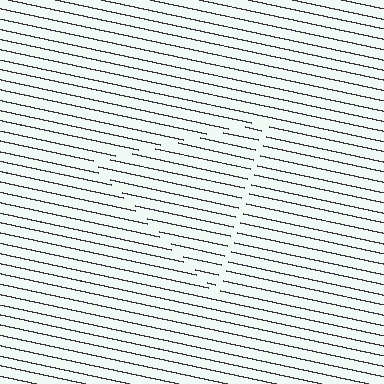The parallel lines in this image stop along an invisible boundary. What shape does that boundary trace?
An illusory triangle. The interior of the shape contains the same grating, shifted by half a period — the contour is defined by the phase discontinuity where line-ends from the inner and outer gratings abut.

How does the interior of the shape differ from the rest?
The interior of the shape contains the same grating, shifted by half a period — the contour is defined by the phase discontinuity where line-ends from the inner and outer gratings abut.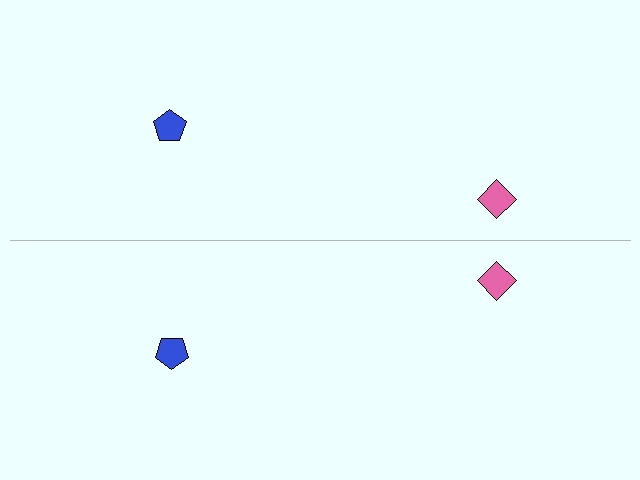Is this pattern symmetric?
Yes, this pattern has bilateral (reflection) symmetry.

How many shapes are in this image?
There are 4 shapes in this image.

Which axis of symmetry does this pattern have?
The pattern has a horizontal axis of symmetry running through the center of the image.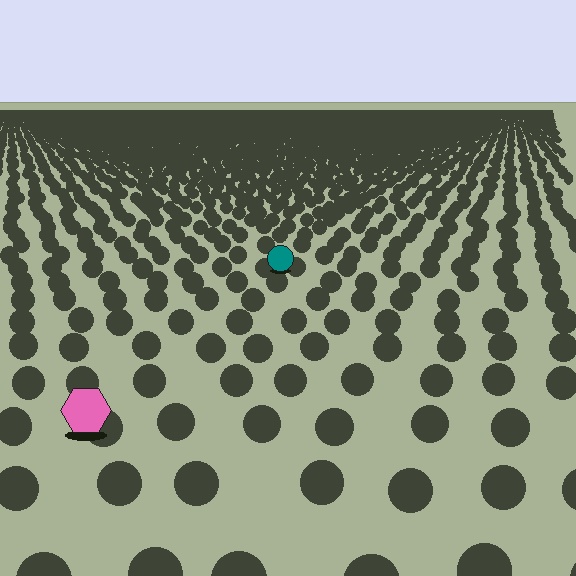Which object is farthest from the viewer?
The teal circle is farthest from the viewer. It appears smaller and the ground texture around it is denser.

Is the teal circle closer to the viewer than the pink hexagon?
No. The pink hexagon is closer — you can tell from the texture gradient: the ground texture is coarser near it.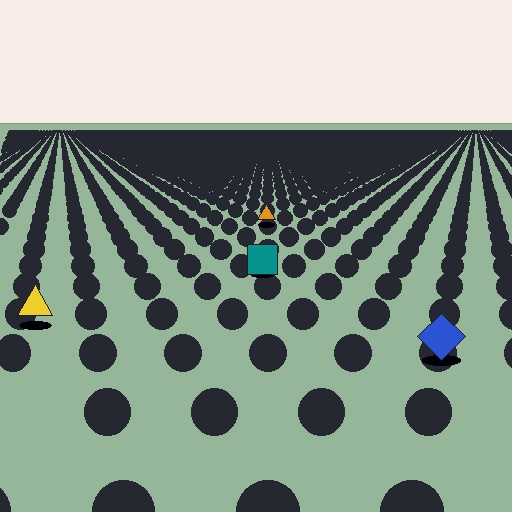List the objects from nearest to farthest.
From nearest to farthest: the blue diamond, the yellow triangle, the teal square, the orange triangle.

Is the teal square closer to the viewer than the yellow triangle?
No. The yellow triangle is closer — you can tell from the texture gradient: the ground texture is coarser near it.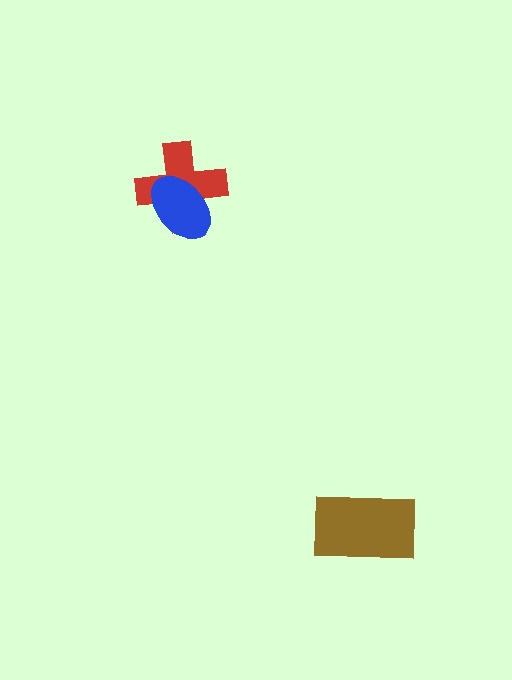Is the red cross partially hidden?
Yes, it is partially covered by another shape.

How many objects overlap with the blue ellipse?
1 object overlaps with the blue ellipse.